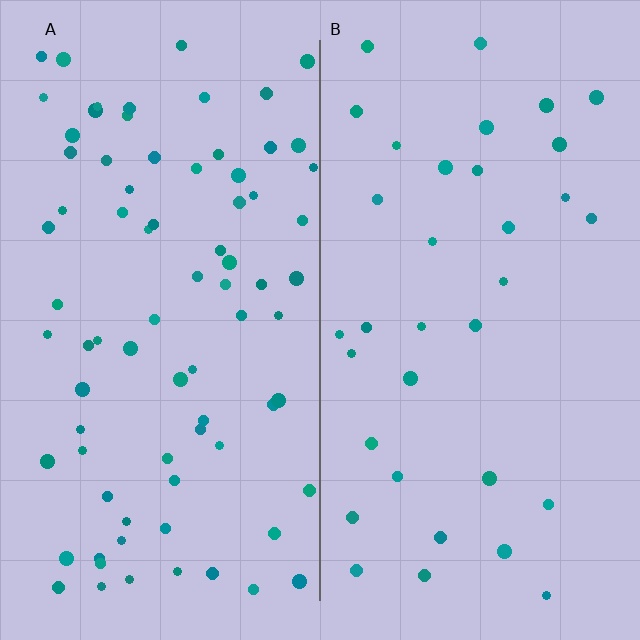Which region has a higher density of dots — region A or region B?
A (the left).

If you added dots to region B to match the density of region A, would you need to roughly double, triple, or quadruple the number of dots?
Approximately double.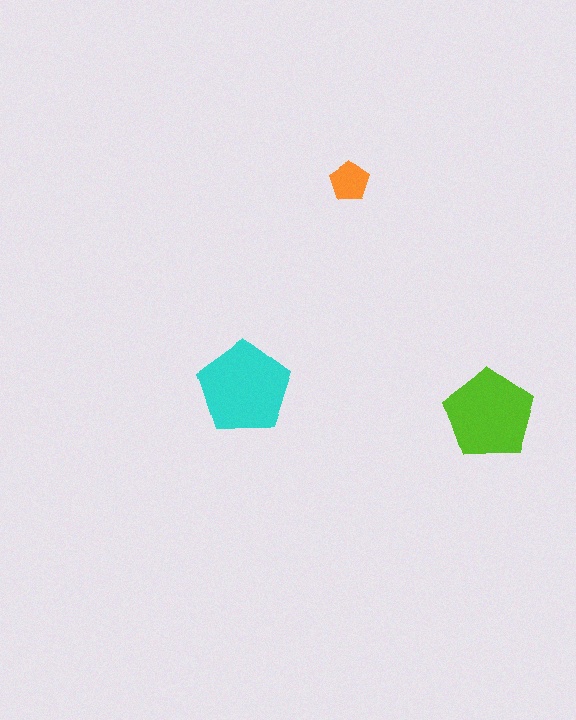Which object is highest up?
The orange pentagon is topmost.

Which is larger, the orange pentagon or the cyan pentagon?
The cyan one.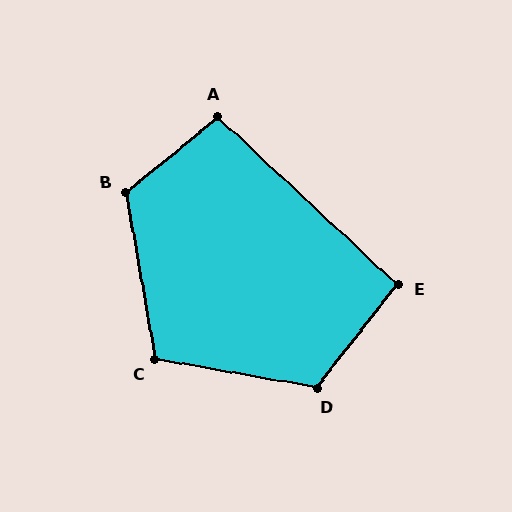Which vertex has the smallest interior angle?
E, at approximately 95 degrees.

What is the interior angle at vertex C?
Approximately 110 degrees (obtuse).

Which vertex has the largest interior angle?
B, at approximately 120 degrees.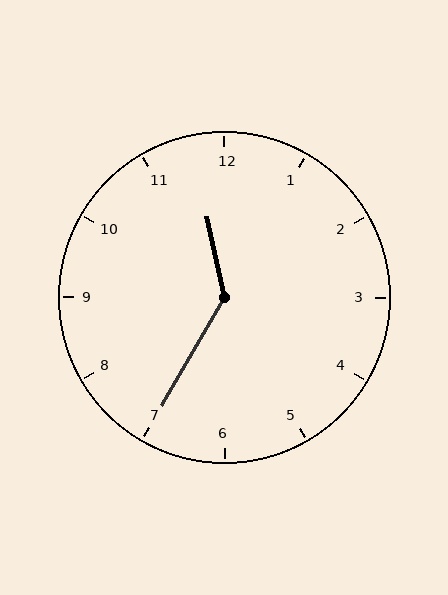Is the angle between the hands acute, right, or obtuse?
It is obtuse.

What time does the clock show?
11:35.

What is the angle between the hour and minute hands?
Approximately 138 degrees.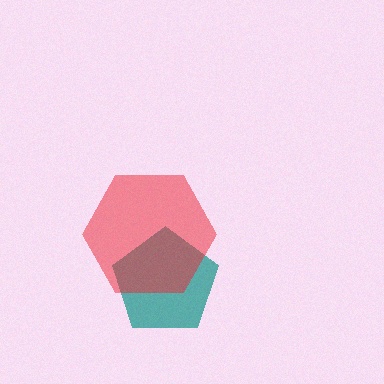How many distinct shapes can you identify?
There are 2 distinct shapes: a teal pentagon, a red hexagon.